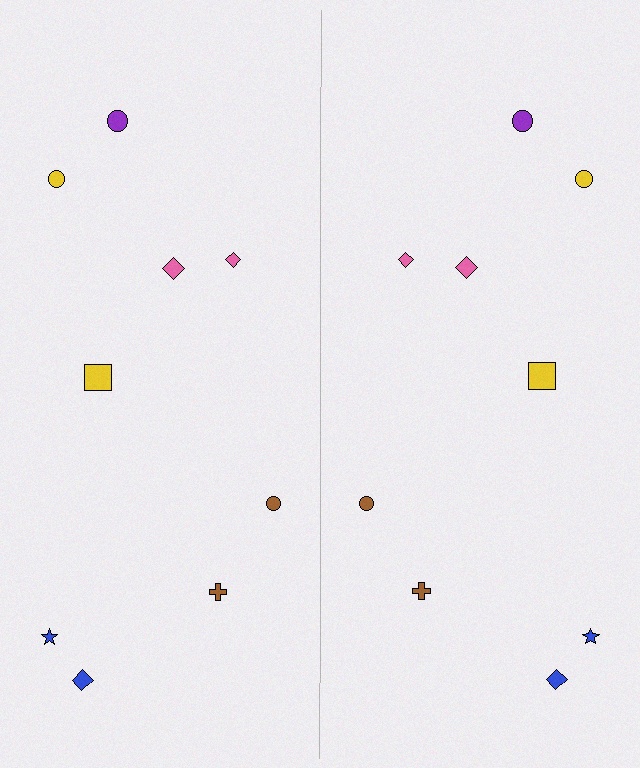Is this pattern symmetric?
Yes, this pattern has bilateral (reflection) symmetry.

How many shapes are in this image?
There are 18 shapes in this image.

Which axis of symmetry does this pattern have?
The pattern has a vertical axis of symmetry running through the center of the image.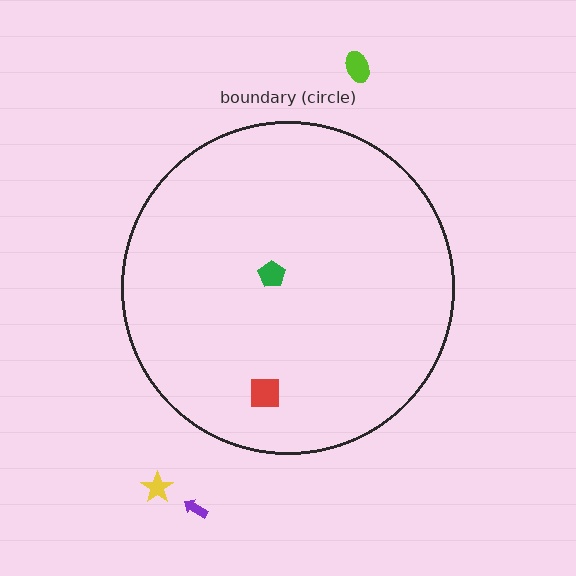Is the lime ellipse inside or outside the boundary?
Outside.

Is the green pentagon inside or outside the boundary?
Inside.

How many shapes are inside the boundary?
2 inside, 3 outside.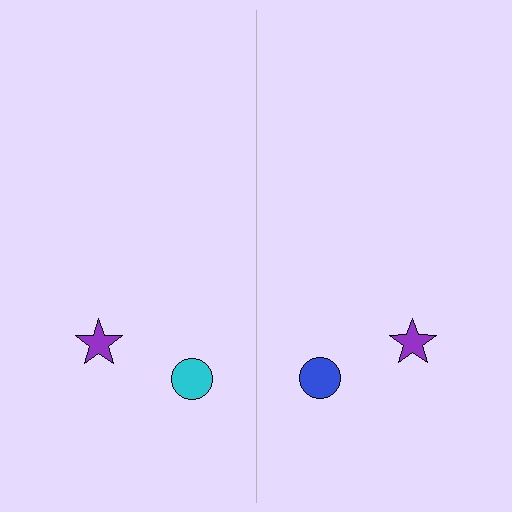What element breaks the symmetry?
The blue circle on the right side breaks the symmetry — its mirror counterpart is cyan.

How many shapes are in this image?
There are 4 shapes in this image.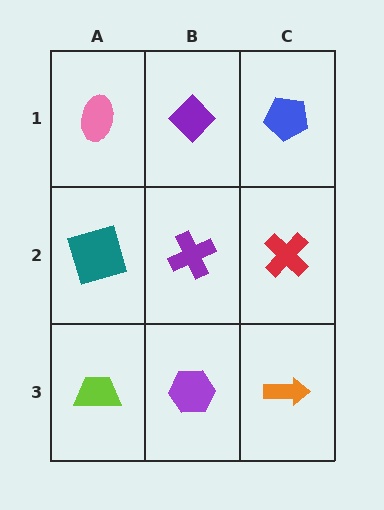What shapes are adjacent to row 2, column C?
A blue pentagon (row 1, column C), an orange arrow (row 3, column C), a purple cross (row 2, column B).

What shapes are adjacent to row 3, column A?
A teal square (row 2, column A), a purple hexagon (row 3, column B).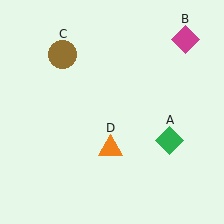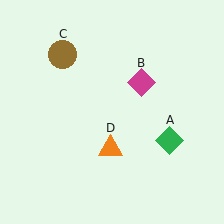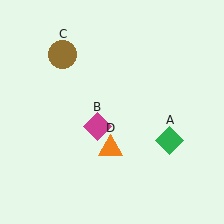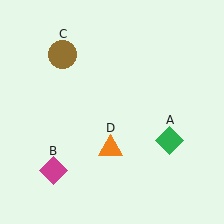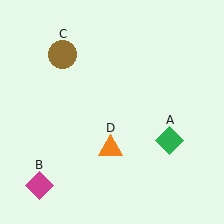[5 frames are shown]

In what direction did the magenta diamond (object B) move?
The magenta diamond (object B) moved down and to the left.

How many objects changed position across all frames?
1 object changed position: magenta diamond (object B).